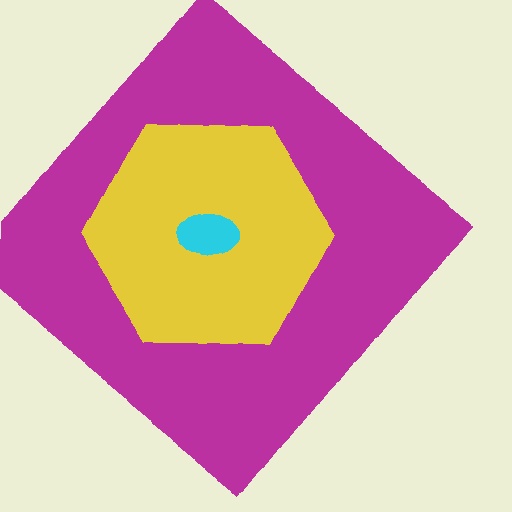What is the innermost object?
The cyan ellipse.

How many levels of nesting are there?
3.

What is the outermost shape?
The magenta diamond.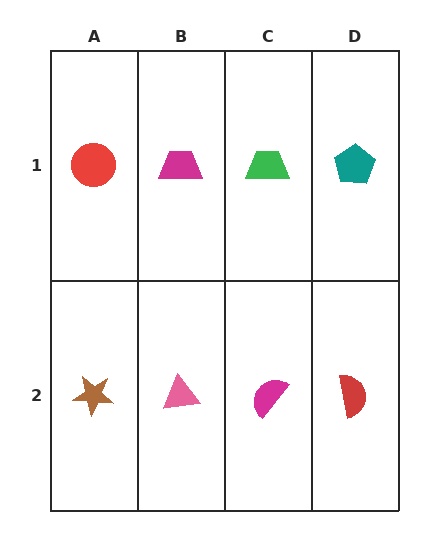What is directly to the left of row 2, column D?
A magenta semicircle.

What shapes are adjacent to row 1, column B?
A pink triangle (row 2, column B), a red circle (row 1, column A), a green trapezoid (row 1, column C).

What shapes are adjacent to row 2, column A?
A red circle (row 1, column A), a pink triangle (row 2, column B).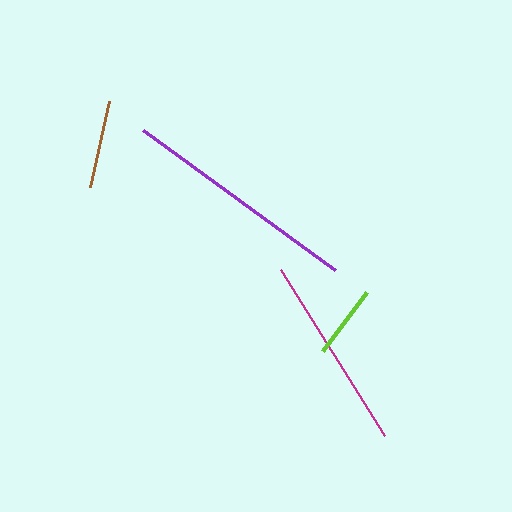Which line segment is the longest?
The purple line is the longest at approximately 237 pixels.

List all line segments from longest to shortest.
From longest to shortest: purple, magenta, brown, lime.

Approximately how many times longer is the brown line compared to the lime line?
The brown line is approximately 1.2 times the length of the lime line.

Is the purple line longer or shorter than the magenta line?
The purple line is longer than the magenta line.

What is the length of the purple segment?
The purple segment is approximately 237 pixels long.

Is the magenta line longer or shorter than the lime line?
The magenta line is longer than the lime line.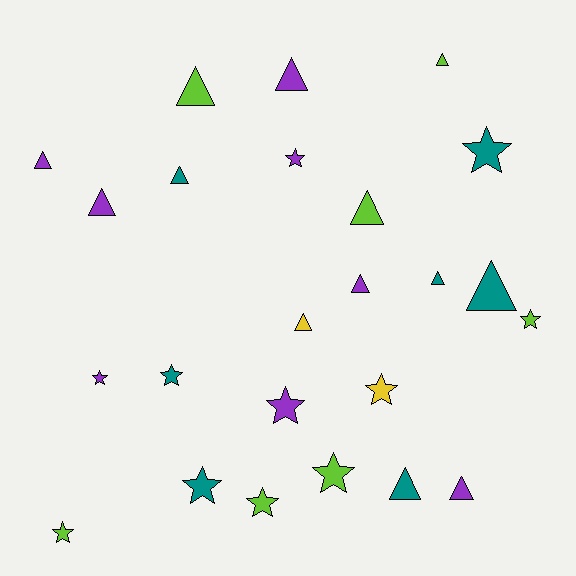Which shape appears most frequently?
Triangle, with 13 objects.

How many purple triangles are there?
There are 5 purple triangles.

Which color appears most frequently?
Purple, with 8 objects.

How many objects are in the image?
There are 24 objects.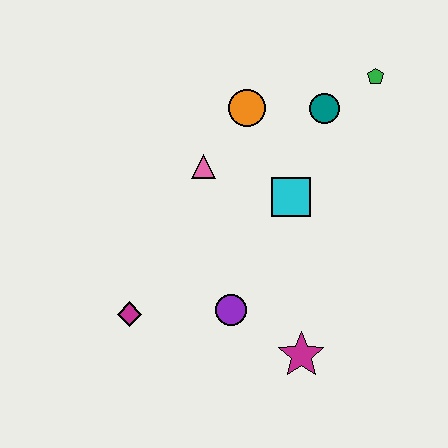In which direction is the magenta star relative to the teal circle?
The magenta star is below the teal circle.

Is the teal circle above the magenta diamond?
Yes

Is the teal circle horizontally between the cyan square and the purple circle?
No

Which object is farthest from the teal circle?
The magenta diamond is farthest from the teal circle.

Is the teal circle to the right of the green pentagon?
No